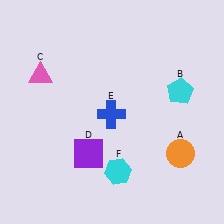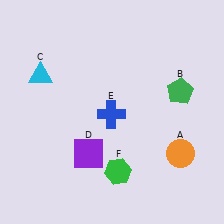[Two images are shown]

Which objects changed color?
B changed from cyan to green. C changed from pink to cyan. F changed from cyan to green.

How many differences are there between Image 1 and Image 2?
There are 3 differences between the two images.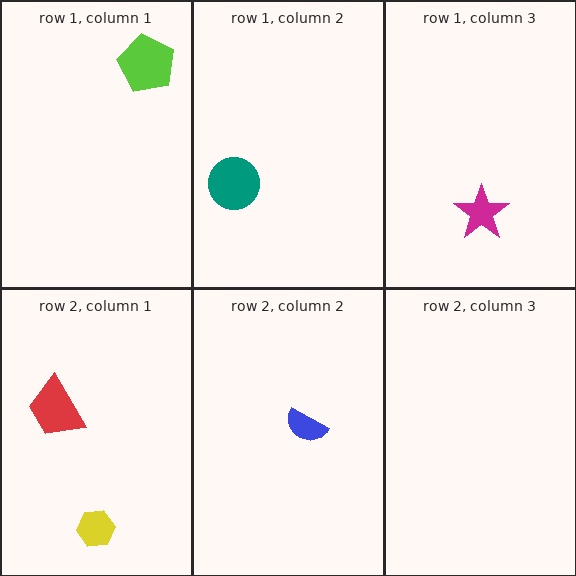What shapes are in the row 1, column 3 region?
The magenta star.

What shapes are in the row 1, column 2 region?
The teal circle.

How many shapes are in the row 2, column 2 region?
1.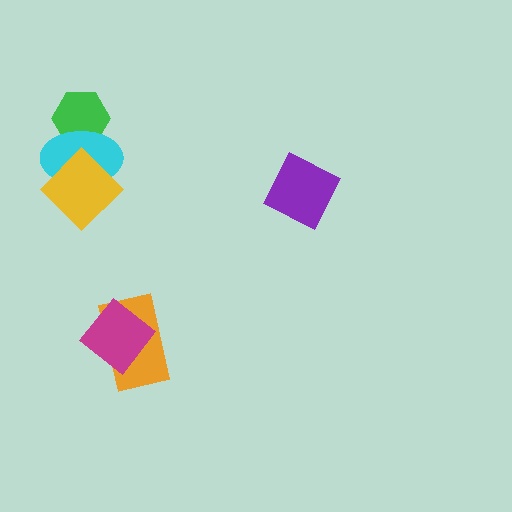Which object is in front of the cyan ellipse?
The yellow diamond is in front of the cyan ellipse.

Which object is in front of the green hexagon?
The cyan ellipse is in front of the green hexagon.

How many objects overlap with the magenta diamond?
1 object overlaps with the magenta diamond.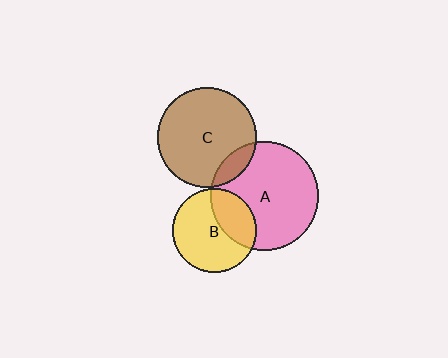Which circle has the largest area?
Circle A (pink).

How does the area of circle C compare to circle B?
Approximately 1.4 times.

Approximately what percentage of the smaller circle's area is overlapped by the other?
Approximately 10%.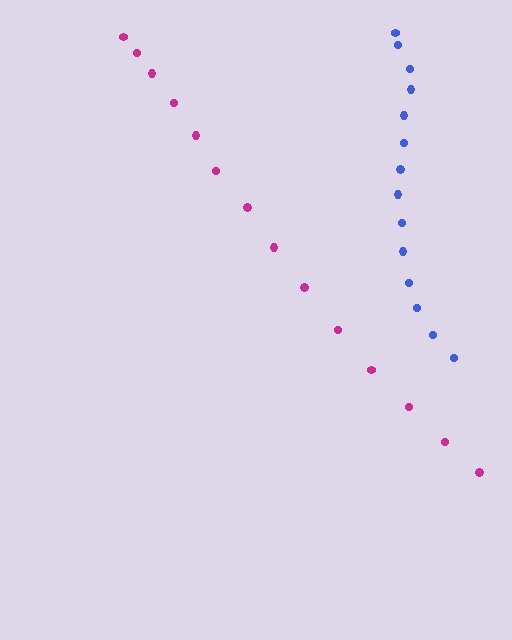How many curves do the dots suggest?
There are 2 distinct paths.